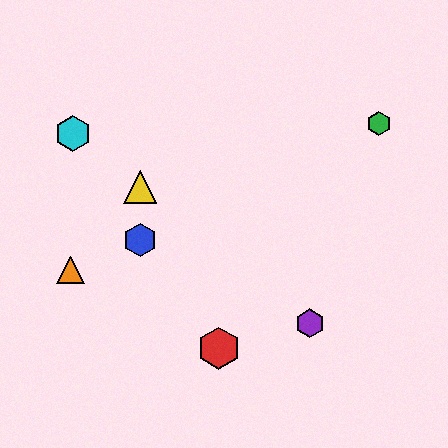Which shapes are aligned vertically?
The blue hexagon, the yellow triangle are aligned vertically.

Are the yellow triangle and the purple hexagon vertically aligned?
No, the yellow triangle is at x≈140 and the purple hexagon is at x≈310.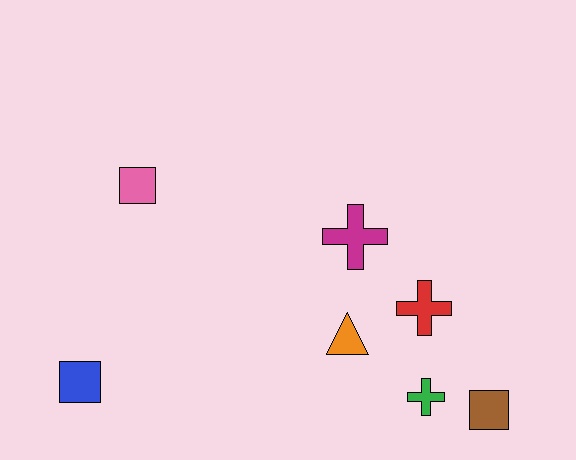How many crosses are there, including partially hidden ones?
There are 3 crosses.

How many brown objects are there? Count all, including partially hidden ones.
There is 1 brown object.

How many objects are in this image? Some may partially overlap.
There are 7 objects.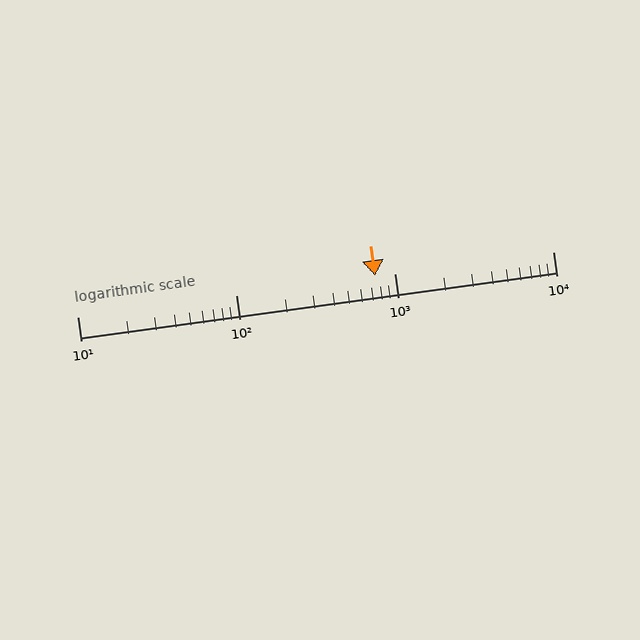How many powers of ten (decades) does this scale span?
The scale spans 3 decades, from 10 to 10000.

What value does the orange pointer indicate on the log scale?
The pointer indicates approximately 750.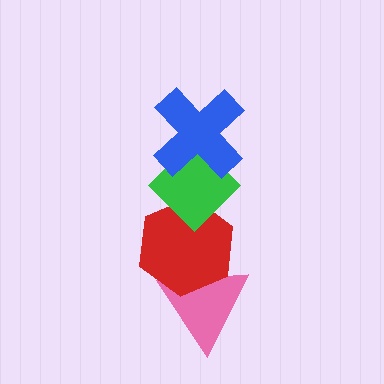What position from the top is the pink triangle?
The pink triangle is 4th from the top.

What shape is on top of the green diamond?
The blue cross is on top of the green diamond.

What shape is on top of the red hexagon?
The green diamond is on top of the red hexagon.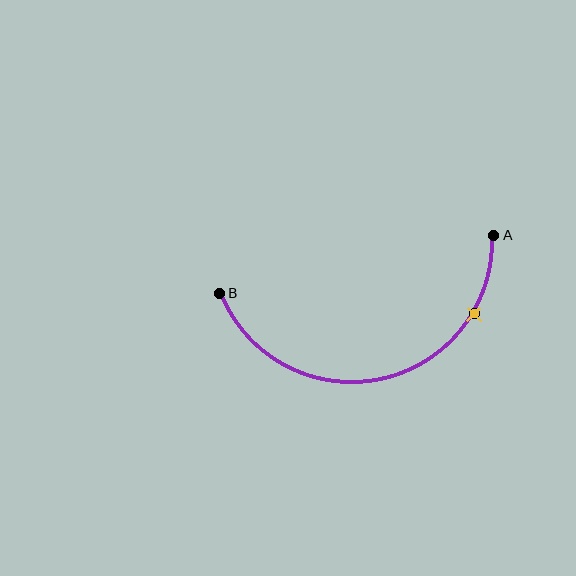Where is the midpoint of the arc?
The arc midpoint is the point on the curve farthest from the straight line joining A and B. It sits below that line.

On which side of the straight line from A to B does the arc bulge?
The arc bulges below the straight line connecting A and B.